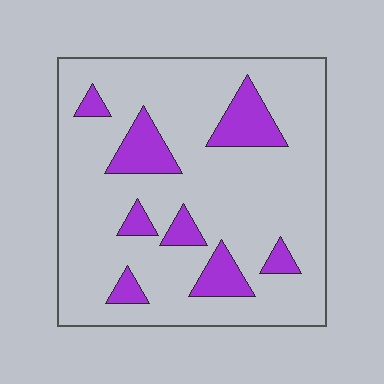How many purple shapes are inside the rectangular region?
8.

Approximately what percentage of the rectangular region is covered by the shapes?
Approximately 15%.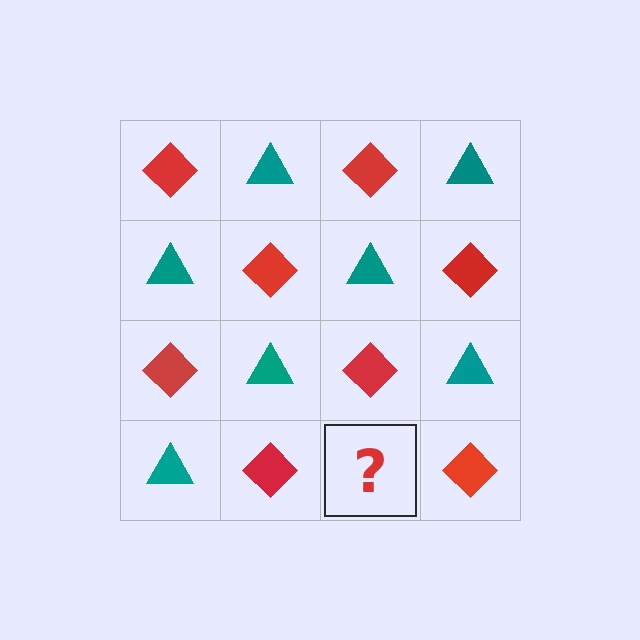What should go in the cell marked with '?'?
The missing cell should contain a teal triangle.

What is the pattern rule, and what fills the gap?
The rule is that it alternates red diamond and teal triangle in a checkerboard pattern. The gap should be filled with a teal triangle.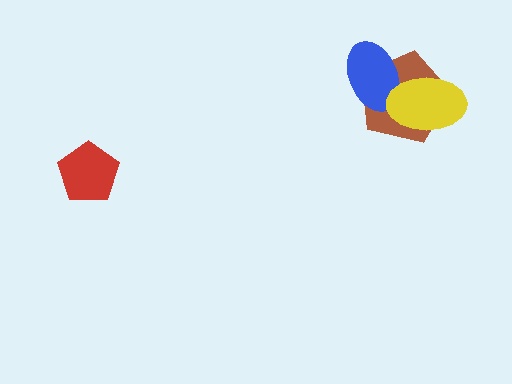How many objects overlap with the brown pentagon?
2 objects overlap with the brown pentagon.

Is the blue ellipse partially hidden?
Yes, it is partially covered by another shape.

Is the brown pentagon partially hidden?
Yes, it is partially covered by another shape.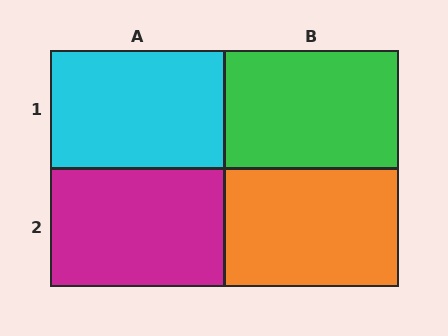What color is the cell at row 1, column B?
Green.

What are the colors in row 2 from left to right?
Magenta, orange.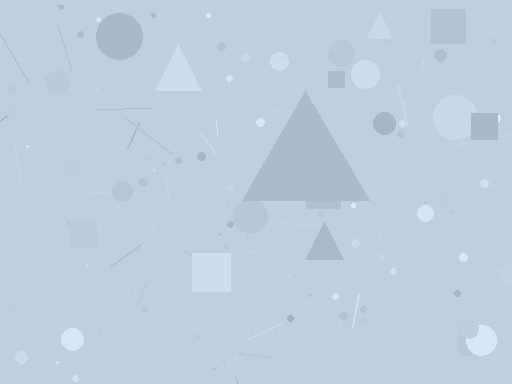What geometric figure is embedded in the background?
A triangle is embedded in the background.